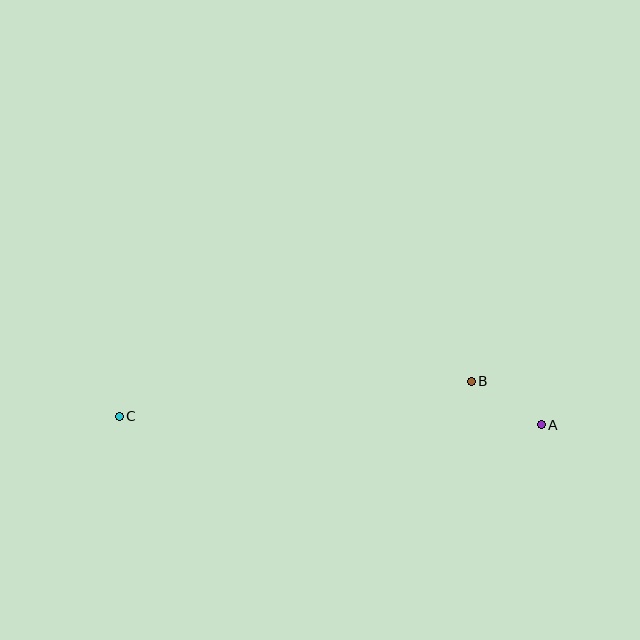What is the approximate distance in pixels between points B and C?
The distance between B and C is approximately 354 pixels.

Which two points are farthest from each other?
Points A and C are farthest from each other.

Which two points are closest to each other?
Points A and B are closest to each other.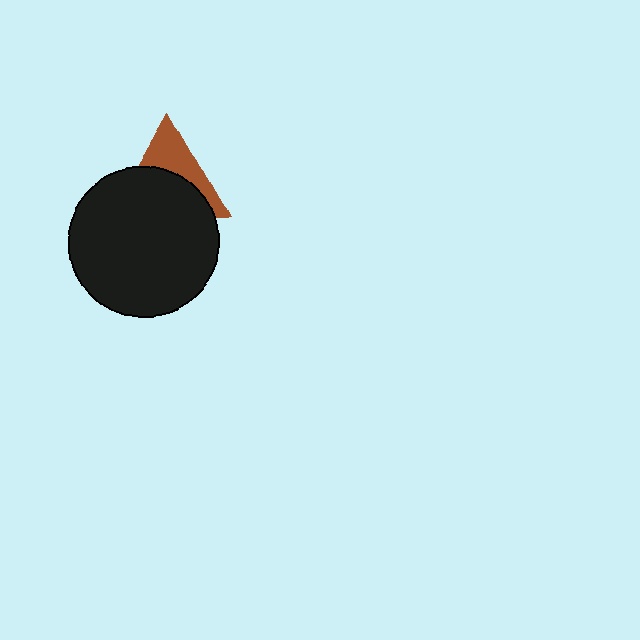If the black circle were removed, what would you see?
You would see the complete brown triangle.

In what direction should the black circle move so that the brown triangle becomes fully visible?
The black circle should move down. That is the shortest direction to clear the overlap and leave the brown triangle fully visible.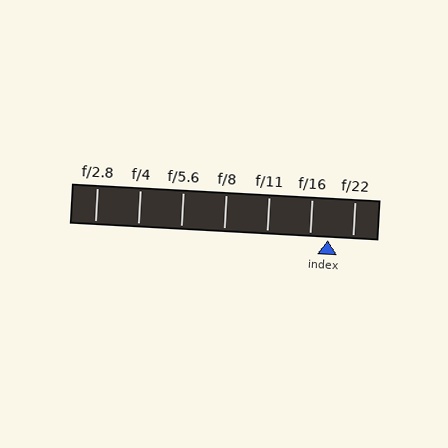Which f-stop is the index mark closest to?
The index mark is closest to f/16.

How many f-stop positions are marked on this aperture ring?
There are 7 f-stop positions marked.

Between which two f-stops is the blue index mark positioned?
The index mark is between f/16 and f/22.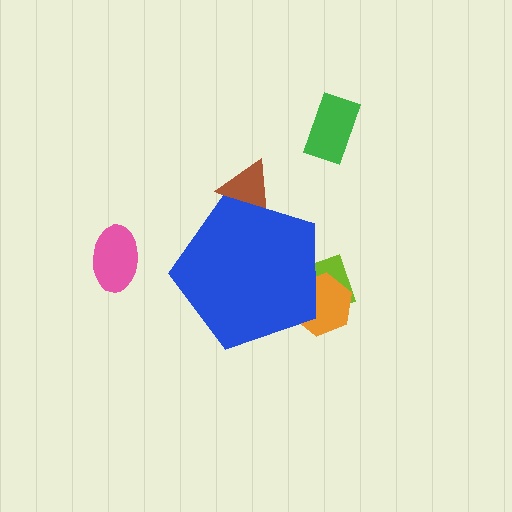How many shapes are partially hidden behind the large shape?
3 shapes are partially hidden.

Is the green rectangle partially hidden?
No, the green rectangle is fully visible.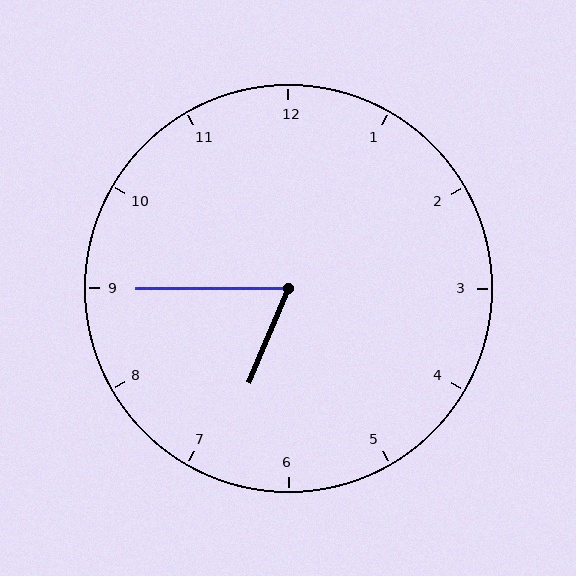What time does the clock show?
6:45.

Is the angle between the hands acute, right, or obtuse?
It is acute.